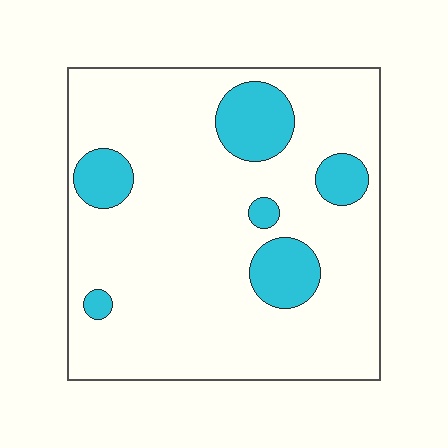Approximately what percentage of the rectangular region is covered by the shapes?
Approximately 15%.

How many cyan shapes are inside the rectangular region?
6.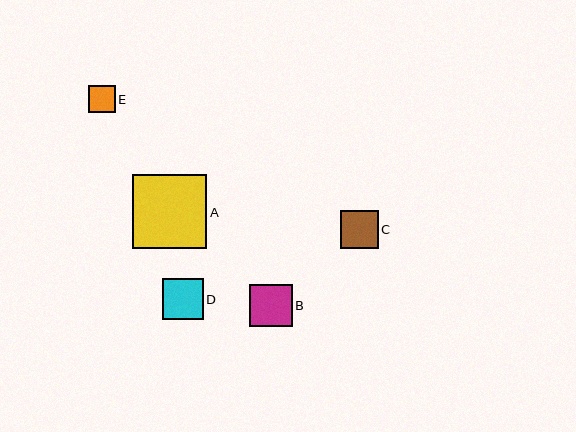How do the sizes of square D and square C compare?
Square D and square C are approximately the same size.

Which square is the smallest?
Square E is the smallest with a size of approximately 27 pixels.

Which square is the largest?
Square A is the largest with a size of approximately 74 pixels.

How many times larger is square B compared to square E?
Square B is approximately 1.6 times the size of square E.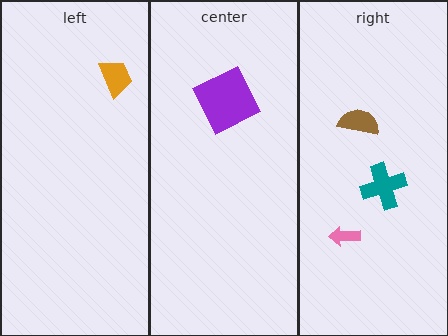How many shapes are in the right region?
3.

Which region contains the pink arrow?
The right region.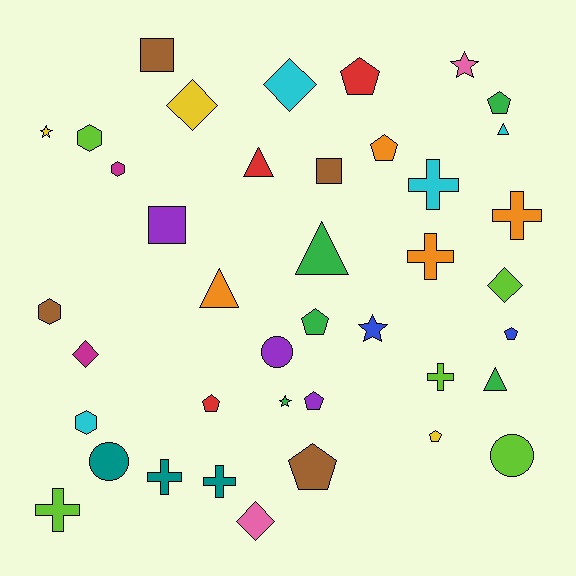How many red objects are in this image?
There are 3 red objects.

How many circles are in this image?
There are 3 circles.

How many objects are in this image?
There are 40 objects.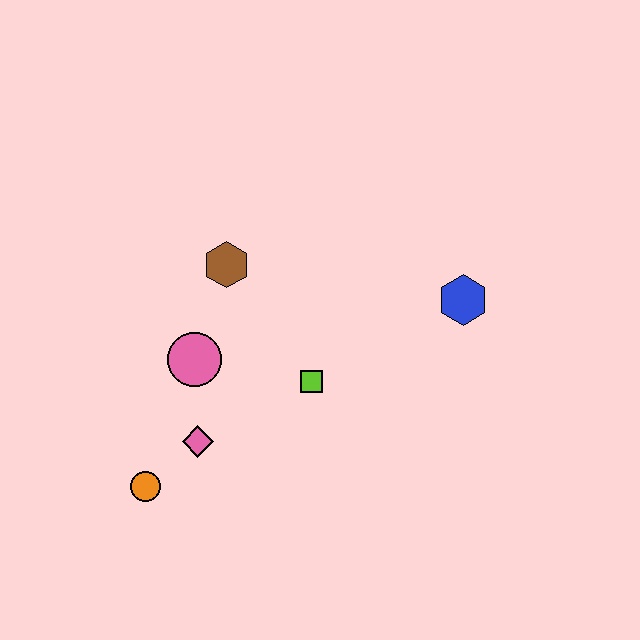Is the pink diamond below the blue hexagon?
Yes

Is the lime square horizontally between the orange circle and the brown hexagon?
No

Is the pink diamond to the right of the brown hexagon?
No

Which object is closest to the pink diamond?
The orange circle is closest to the pink diamond.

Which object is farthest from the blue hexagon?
The orange circle is farthest from the blue hexagon.